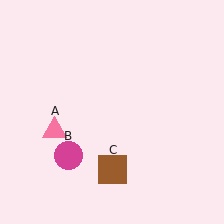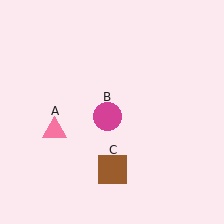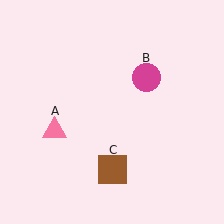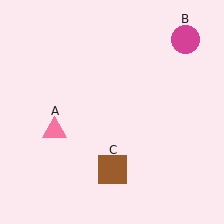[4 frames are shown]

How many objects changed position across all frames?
1 object changed position: magenta circle (object B).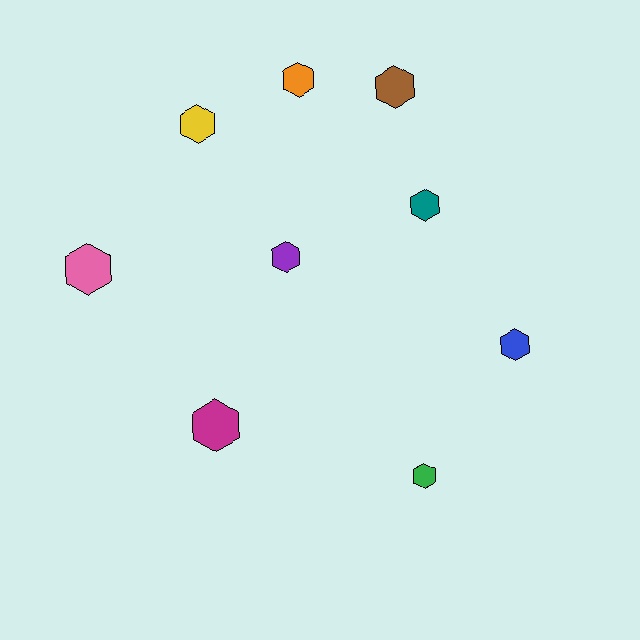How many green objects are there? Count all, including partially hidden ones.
There is 1 green object.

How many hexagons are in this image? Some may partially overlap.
There are 9 hexagons.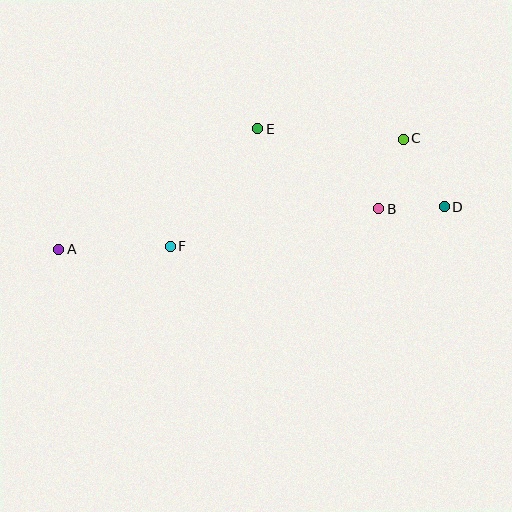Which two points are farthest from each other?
Points A and D are farthest from each other.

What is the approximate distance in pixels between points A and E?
The distance between A and E is approximately 233 pixels.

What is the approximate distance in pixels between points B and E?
The distance between B and E is approximately 145 pixels.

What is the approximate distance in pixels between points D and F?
The distance between D and F is approximately 278 pixels.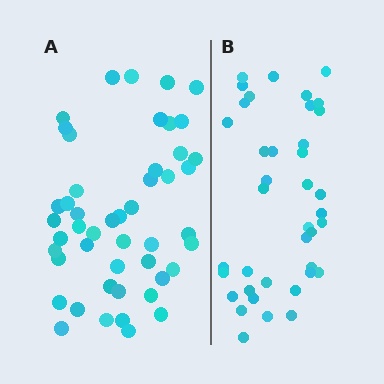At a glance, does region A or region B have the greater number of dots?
Region A (the left region) has more dots.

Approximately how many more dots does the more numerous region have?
Region A has roughly 8 or so more dots than region B.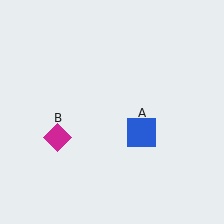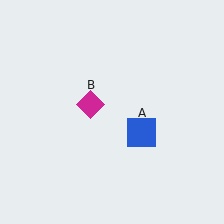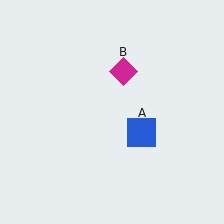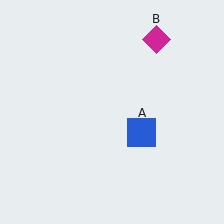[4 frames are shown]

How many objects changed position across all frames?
1 object changed position: magenta diamond (object B).